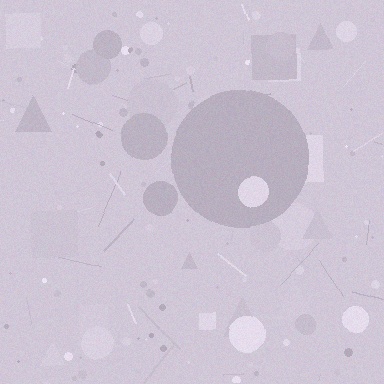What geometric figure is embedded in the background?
A circle is embedded in the background.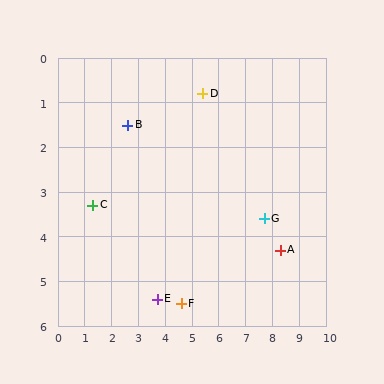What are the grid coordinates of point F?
Point F is at approximately (4.6, 5.5).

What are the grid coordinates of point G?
Point G is at approximately (7.7, 3.6).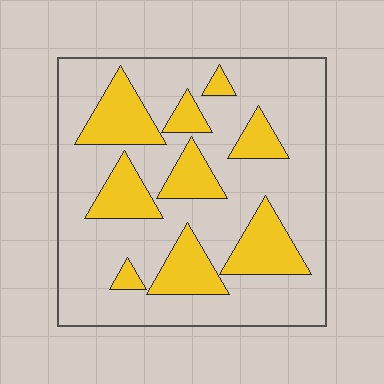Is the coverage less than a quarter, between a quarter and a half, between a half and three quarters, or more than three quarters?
Between a quarter and a half.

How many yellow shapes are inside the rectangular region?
9.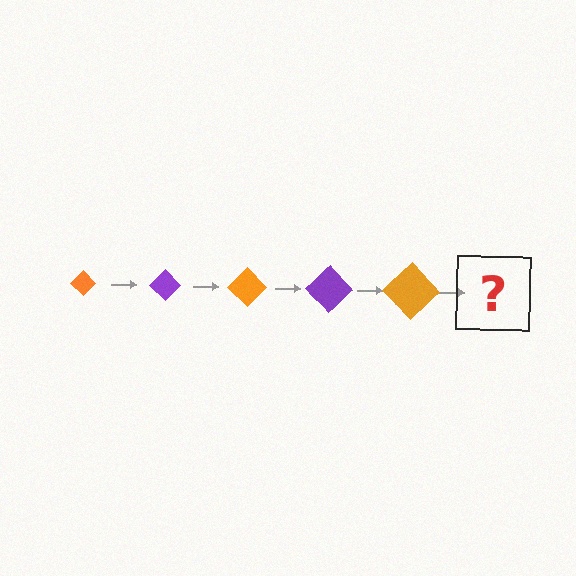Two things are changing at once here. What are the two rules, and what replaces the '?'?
The two rules are that the diamond grows larger each step and the color cycles through orange and purple. The '?' should be a purple diamond, larger than the previous one.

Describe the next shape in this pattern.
It should be a purple diamond, larger than the previous one.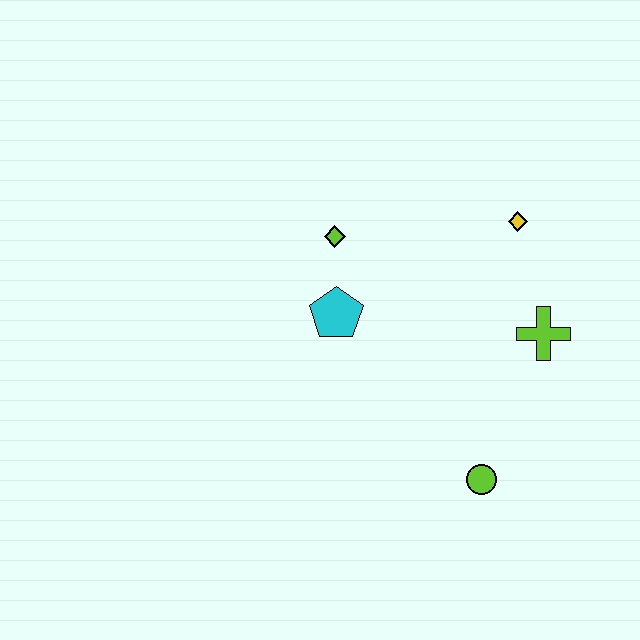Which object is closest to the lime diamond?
The cyan pentagon is closest to the lime diamond.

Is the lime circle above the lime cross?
No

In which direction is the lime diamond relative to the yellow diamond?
The lime diamond is to the left of the yellow diamond.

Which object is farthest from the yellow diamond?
The lime circle is farthest from the yellow diamond.